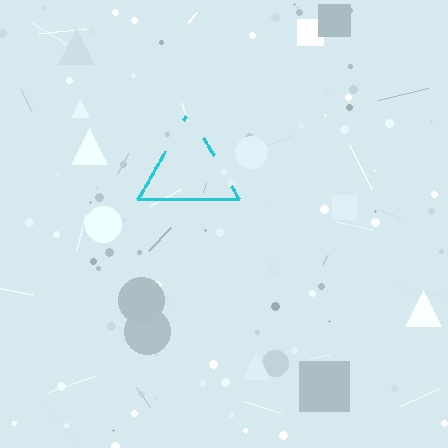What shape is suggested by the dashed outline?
The dashed outline suggests a triangle.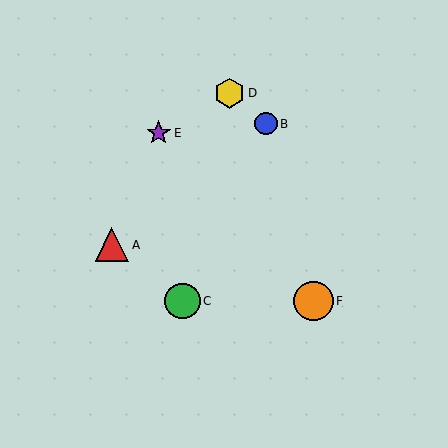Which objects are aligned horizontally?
Objects C, F are aligned horizontally.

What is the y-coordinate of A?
Object A is at y≈245.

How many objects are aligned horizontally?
2 objects (C, F) are aligned horizontally.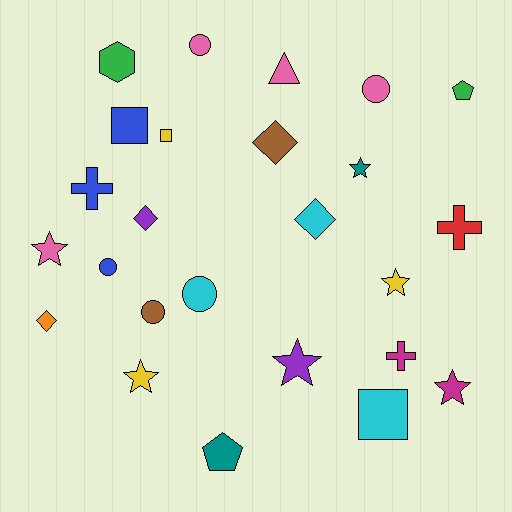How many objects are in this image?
There are 25 objects.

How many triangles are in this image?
There is 1 triangle.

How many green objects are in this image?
There are 2 green objects.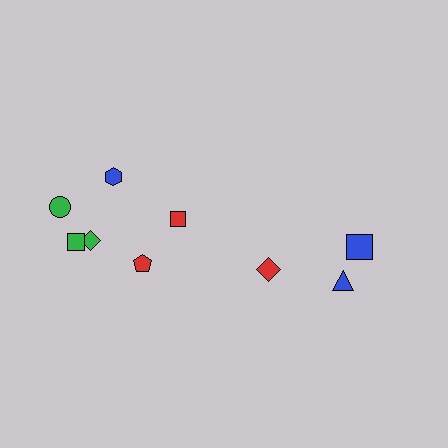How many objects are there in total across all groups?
There are 9 objects.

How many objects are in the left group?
There are 6 objects.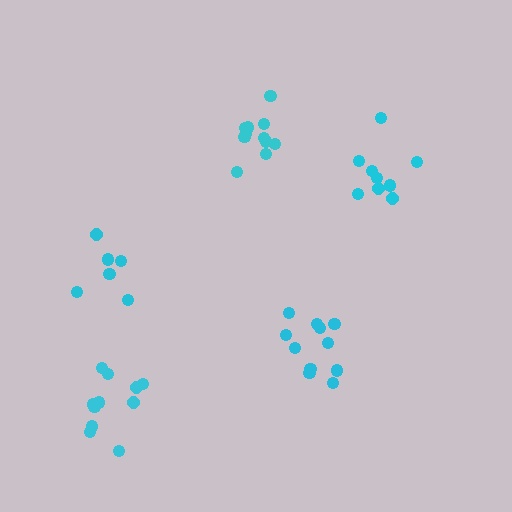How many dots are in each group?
Group 1: 9 dots, Group 2: 11 dots, Group 3: 12 dots, Group 4: 6 dots, Group 5: 11 dots (49 total).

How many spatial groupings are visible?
There are 5 spatial groupings.